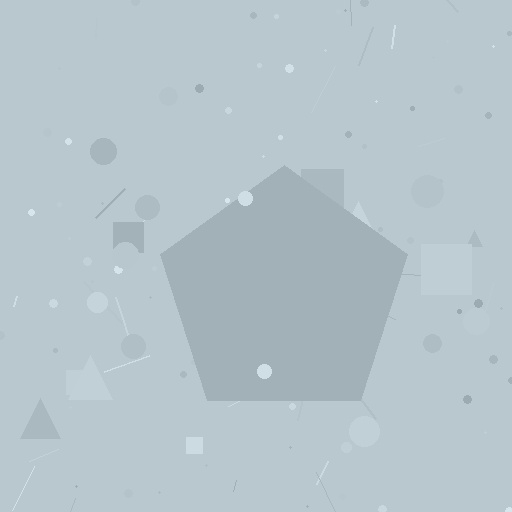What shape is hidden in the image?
A pentagon is hidden in the image.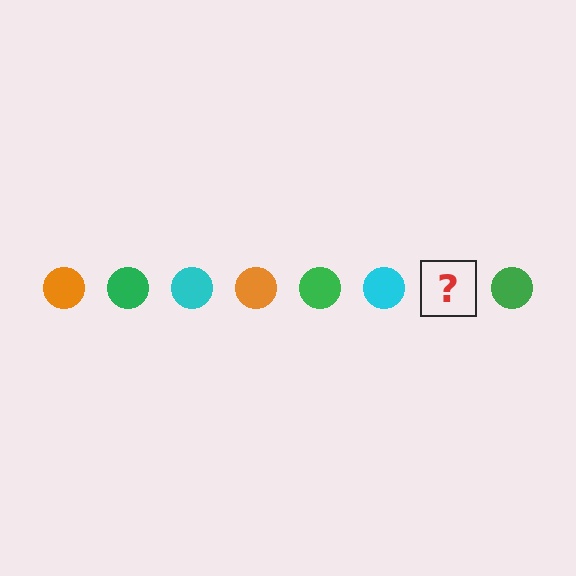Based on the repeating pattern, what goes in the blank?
The blank should be an orange circle.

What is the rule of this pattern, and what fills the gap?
The rule is that the pattern cycles through orange, green, cyan circles. The gap should be filled with an orange circle.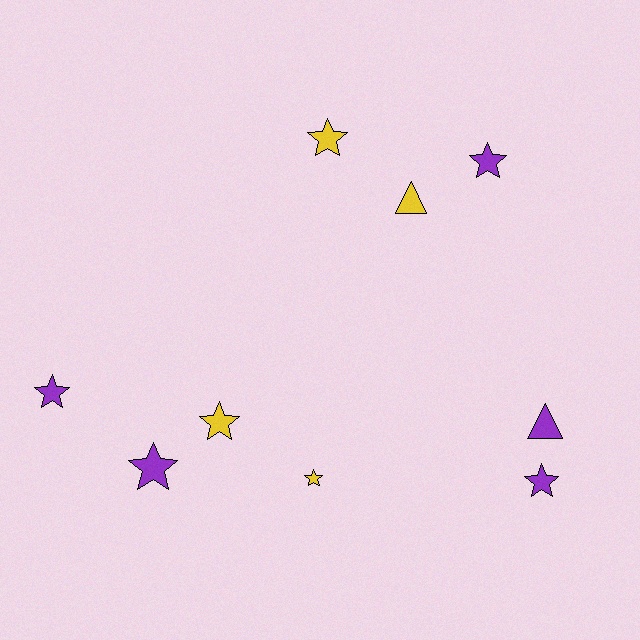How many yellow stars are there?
There are 3 yellow stars.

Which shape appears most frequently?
Star, with 7 objects.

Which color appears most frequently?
Purple, with 5 objects.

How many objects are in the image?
There are 9 objects.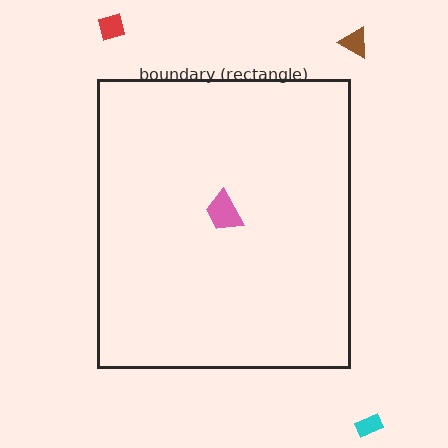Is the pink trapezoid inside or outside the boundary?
Inside.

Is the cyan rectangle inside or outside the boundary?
Outside.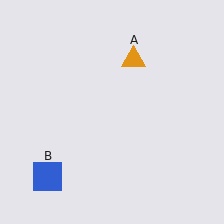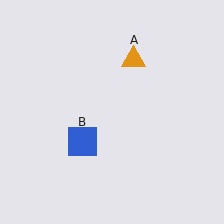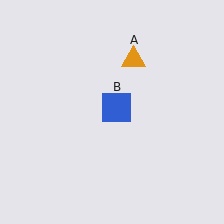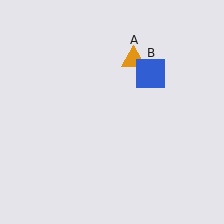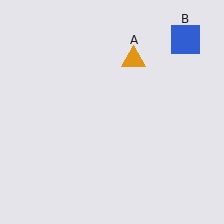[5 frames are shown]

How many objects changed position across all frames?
1 object changed position: blue square (object B).